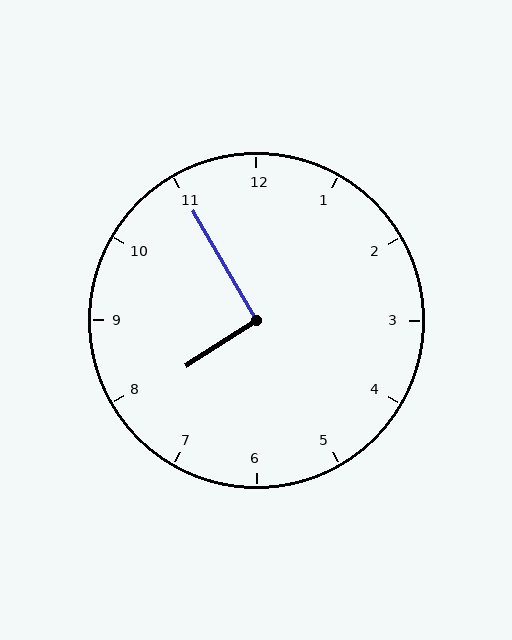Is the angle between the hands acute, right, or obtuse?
It is right.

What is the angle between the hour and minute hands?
Approximately 92 degrees.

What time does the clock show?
7:55.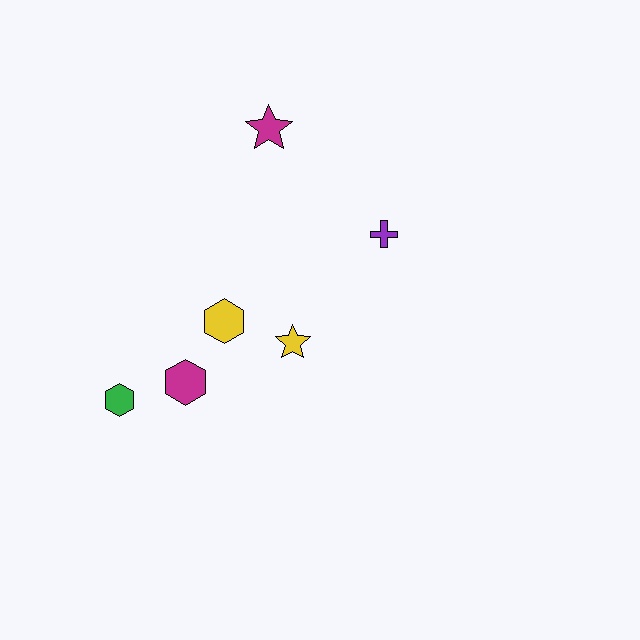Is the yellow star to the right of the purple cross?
No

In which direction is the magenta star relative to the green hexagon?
The magenta star is above the green hexagon.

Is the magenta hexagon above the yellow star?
No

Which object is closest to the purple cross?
The yellow star is closest to the purple cross.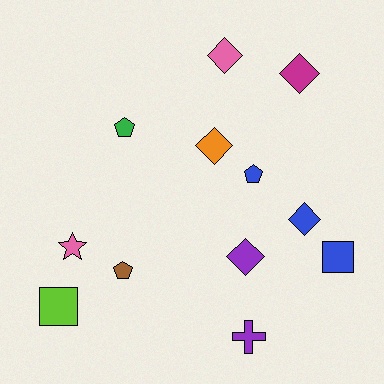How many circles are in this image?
There are no circles.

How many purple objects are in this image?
There are 2 purple objects.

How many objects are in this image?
There are 12 objects.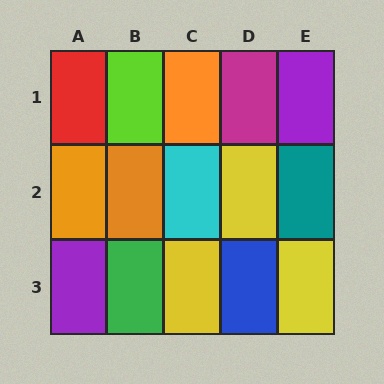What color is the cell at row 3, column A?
Purple.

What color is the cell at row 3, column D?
Blue.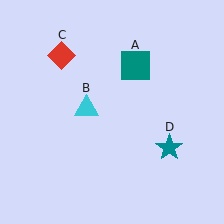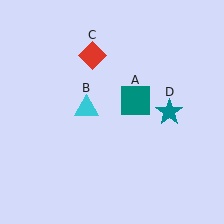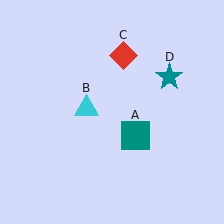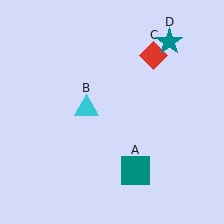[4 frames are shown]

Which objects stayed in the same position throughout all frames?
Cyan triangle (object B) remained stationary.